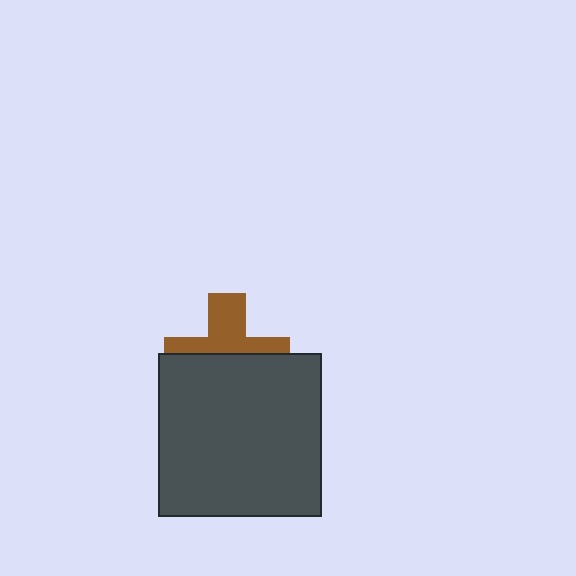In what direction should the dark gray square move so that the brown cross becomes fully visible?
The dark gray square should move down. That is the shortest direction to clear the overlap and leave the brown cross fully visible.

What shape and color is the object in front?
The object in front is a dark gray square.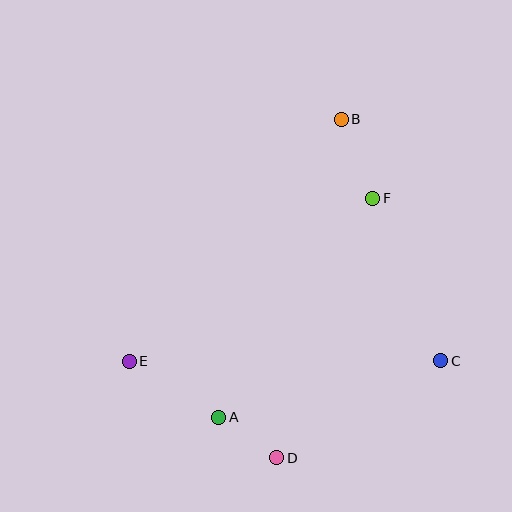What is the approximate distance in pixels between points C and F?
The distance between C and F is approximately 176 pixels.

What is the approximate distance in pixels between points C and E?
The distance between C and E is approximately 311 pixels.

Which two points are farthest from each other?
Points B and D are farthest from each other.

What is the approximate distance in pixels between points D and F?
The distance between D and F is approximately 277 pixels.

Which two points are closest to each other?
Points A and D are closest to each other.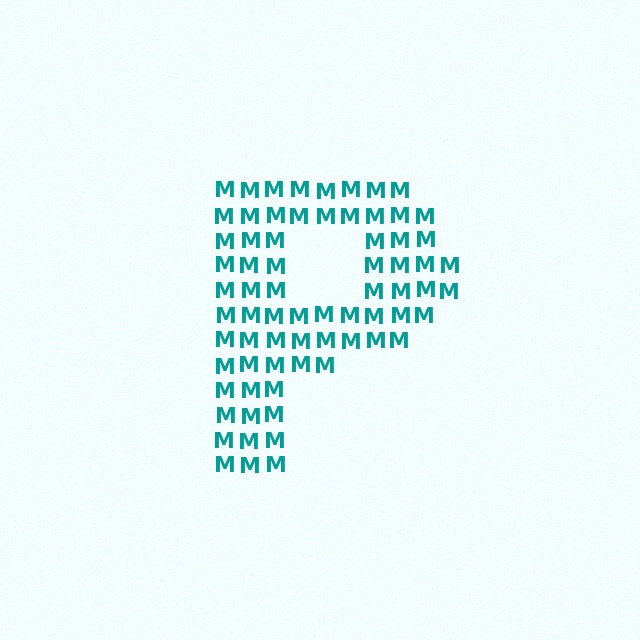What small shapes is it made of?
It is made of small letter M's.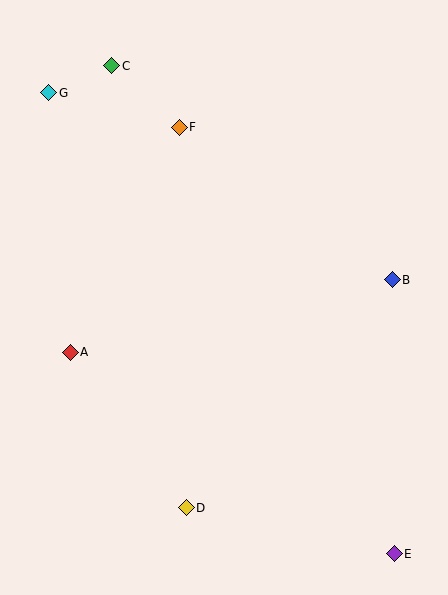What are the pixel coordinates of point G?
Point G is at (49, 93).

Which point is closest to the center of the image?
Point A at (70, 352) is closest to the center.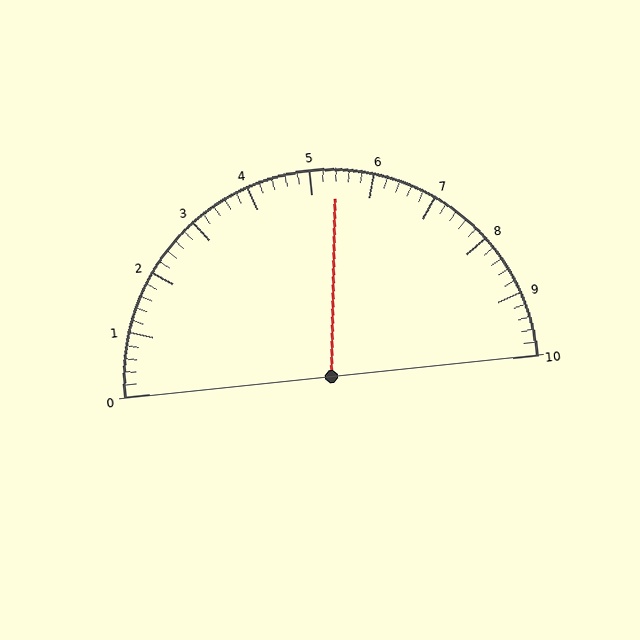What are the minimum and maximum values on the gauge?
The gauge ranges from 0 to 10.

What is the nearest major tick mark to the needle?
The nearest major tick mark is 5.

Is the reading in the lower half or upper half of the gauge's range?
The reading is in the upper half of the range (0 to 10).